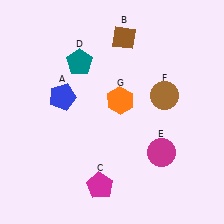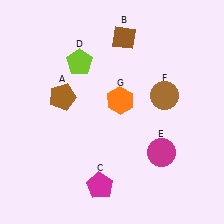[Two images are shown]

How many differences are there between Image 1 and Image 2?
There are 2 differences between the two images.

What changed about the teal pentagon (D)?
In Image 1, D is teal. In Image 2, it changed to lime.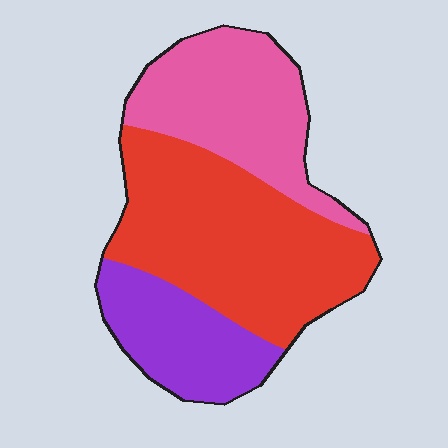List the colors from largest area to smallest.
From largest to smallest: red, pink, purple.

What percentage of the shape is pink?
Pink takes up about one third (1/3) of the shape.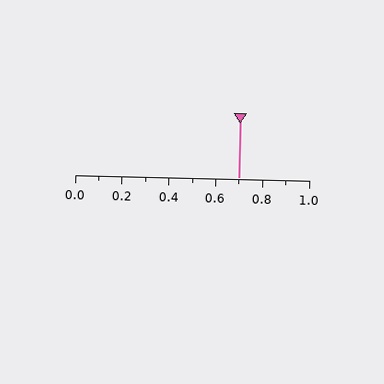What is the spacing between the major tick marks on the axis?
The major ticks are spaced 0.2 apart.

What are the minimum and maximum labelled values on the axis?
The axis runs from 0.0 to 1.0.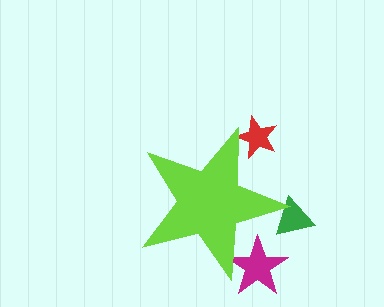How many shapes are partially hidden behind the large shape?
3 shapes are partially hidden.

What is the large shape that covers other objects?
A lime star.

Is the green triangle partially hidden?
Yes, the green triangle is partially hidden behind the lime star.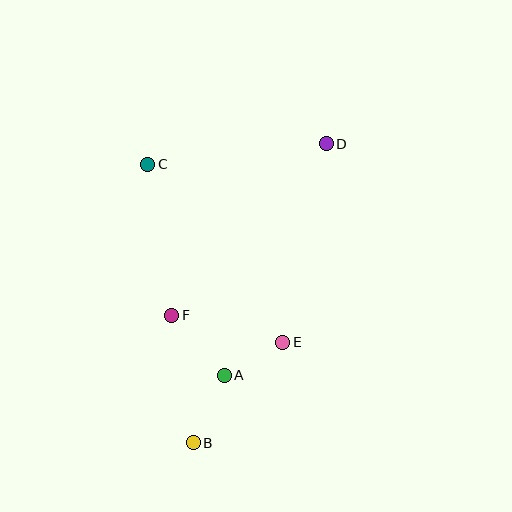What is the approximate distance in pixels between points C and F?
The distance between C and F is approximately 153 pixels.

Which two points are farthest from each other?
Points B and D are farthest from each other.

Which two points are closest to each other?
Points A and E are closest to each other.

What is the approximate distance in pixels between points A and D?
The distance between A and D is approximately 253 pixels.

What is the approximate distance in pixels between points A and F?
The distance between A and F is approximately 80 pixels.